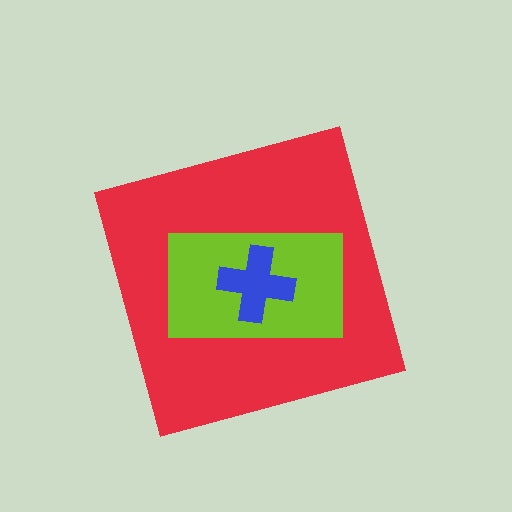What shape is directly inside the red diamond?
The lime rectangle.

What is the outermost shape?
The red diamond.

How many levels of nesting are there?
3.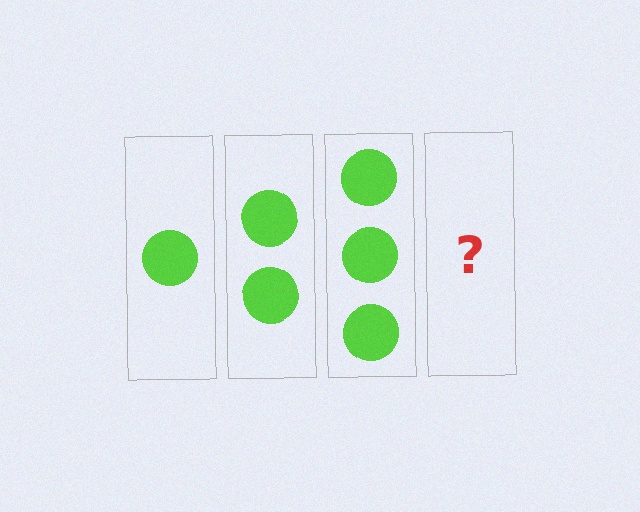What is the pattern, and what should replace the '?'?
The pattern is that each step adds one more circle. The '?' should be 4 circles.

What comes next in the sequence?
The next element should be 4 circles.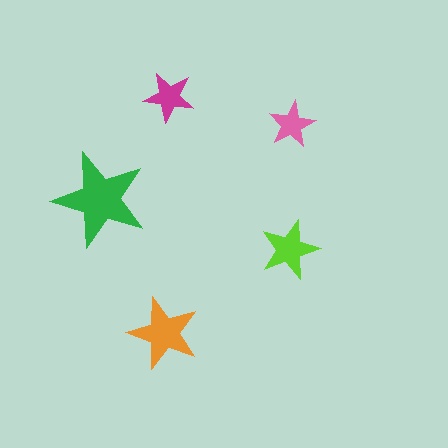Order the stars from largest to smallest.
the green one, the orange one, the lime one, the magenta one, the pink one.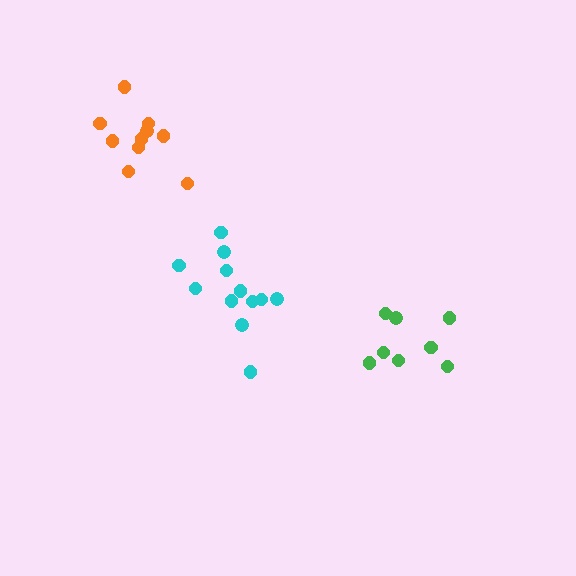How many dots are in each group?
Group 1: 10 dots, Group 2: 12 dots, Group 3: 8 dots (30 total).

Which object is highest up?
The orange cluster is topmost.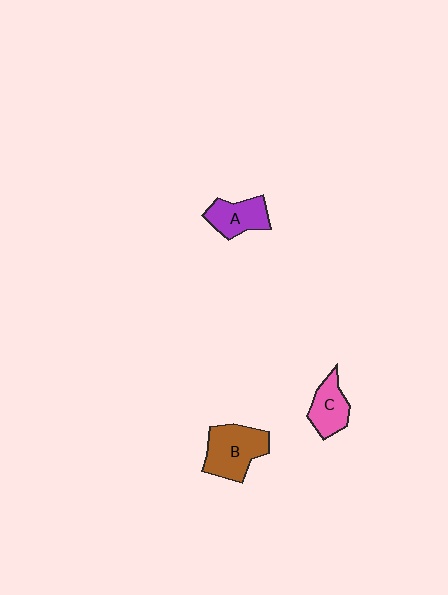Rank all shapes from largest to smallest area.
From largest to smallest: B (brown), A (purple), C (pink).